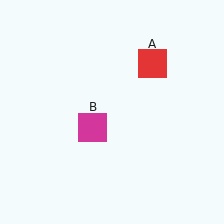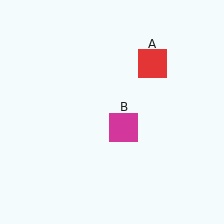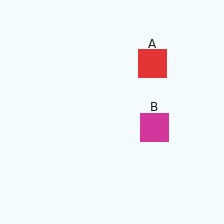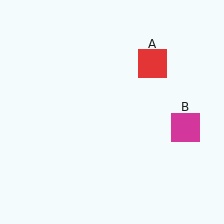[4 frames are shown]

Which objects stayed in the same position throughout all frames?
Red square (object A) remained stationary.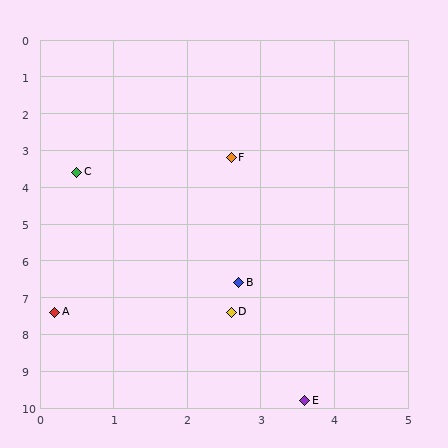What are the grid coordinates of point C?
Point C is at approximately (0.5, 3.6).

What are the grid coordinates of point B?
Point B is at approximately (2.7, 6.6).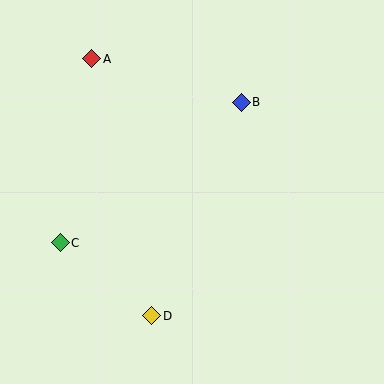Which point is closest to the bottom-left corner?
Point C is closest to the bottom-left corner.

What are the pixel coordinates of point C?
Point C is at (60, 243).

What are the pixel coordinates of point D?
Point D is at (152, 316).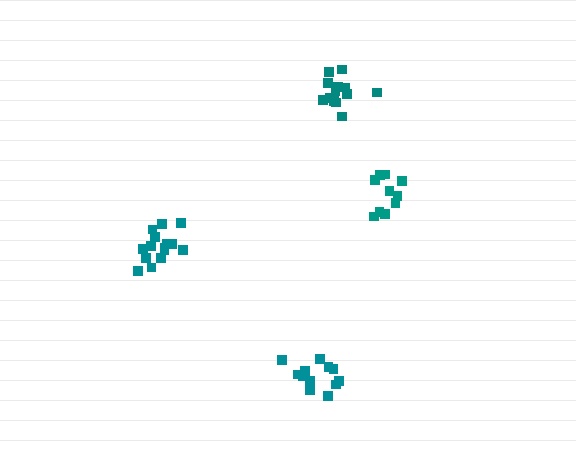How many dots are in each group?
Group 1: 15 dots, Group 2: 12 dots, Group 3: 10 dots, Group 4: 13 dots (50 total).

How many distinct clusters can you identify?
There are 4 distinct clusters.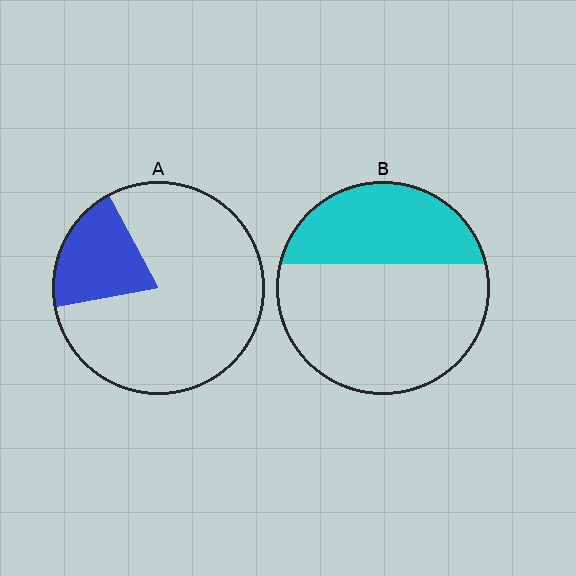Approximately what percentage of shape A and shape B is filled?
A is approximately 20% and B is approximately 35%.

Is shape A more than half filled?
No.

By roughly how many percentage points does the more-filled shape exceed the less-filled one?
By roughly 15 percentage points (B over A).